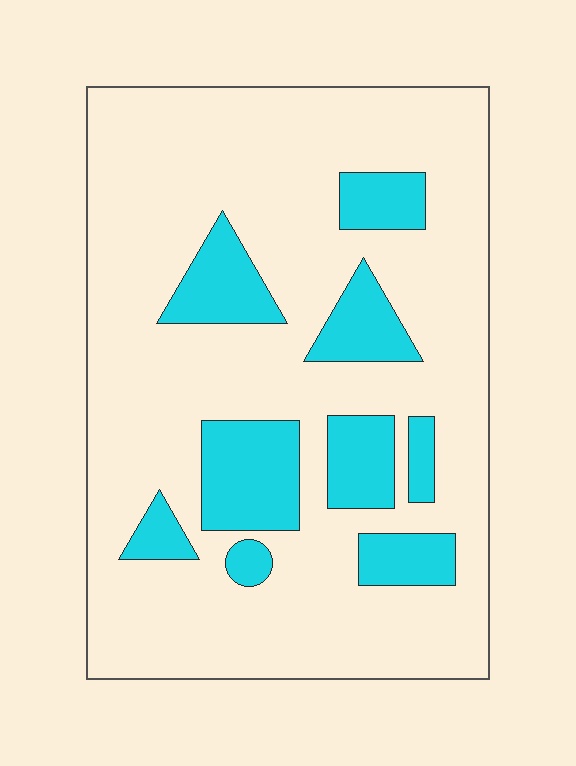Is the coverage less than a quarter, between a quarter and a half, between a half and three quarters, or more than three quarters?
Less than a quarter.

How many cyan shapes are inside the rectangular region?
9.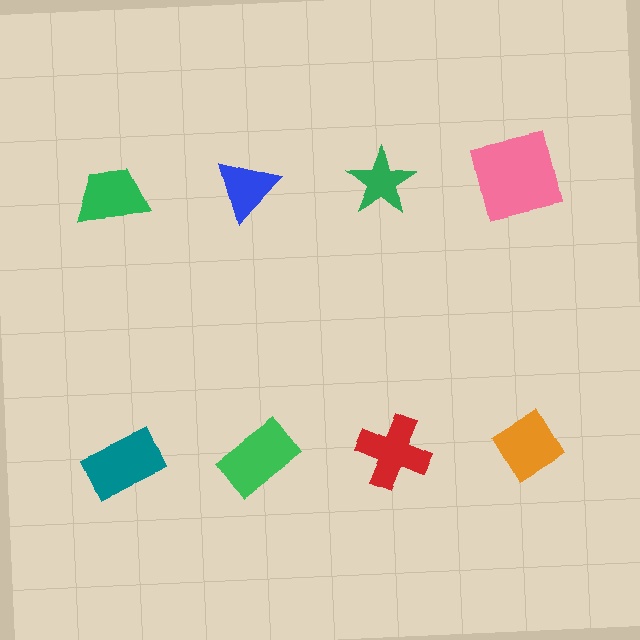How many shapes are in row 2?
4 shapes.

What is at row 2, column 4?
An orange diamond.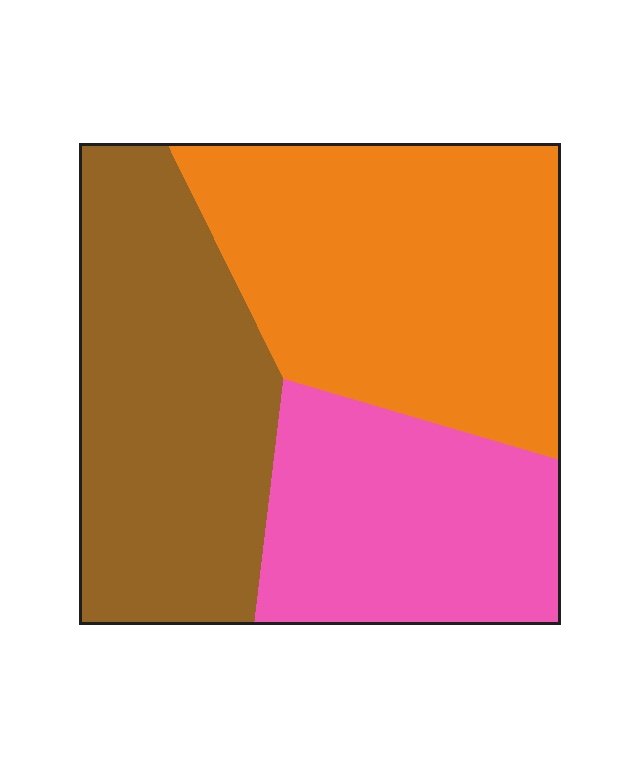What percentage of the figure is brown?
Brown takes up between a third and a half of the figure.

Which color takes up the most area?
Orange, at roughly 40%.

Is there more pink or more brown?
Brown.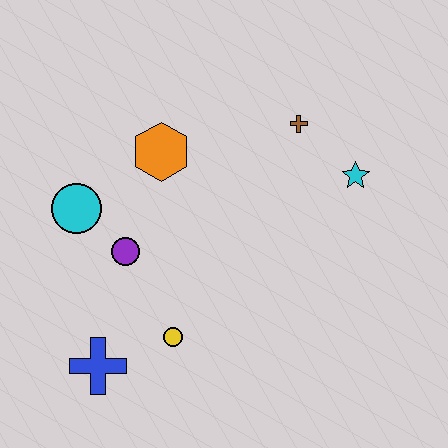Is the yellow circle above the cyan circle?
No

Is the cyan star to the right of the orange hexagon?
Yes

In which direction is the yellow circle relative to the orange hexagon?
The yellow circle is below the orange hexagon.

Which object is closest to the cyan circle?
The purple circle is closest to the cyan circle.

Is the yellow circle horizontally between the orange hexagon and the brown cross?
Yes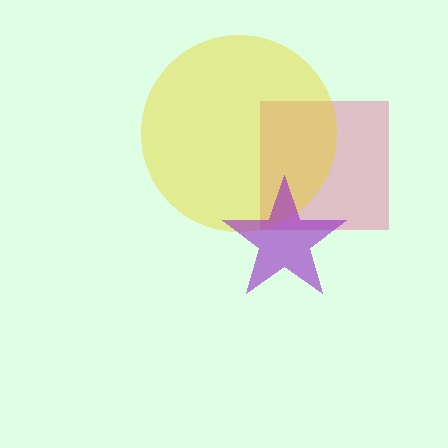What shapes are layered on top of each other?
The layered shapes are: a pink square, a yellow circle, a purple star.